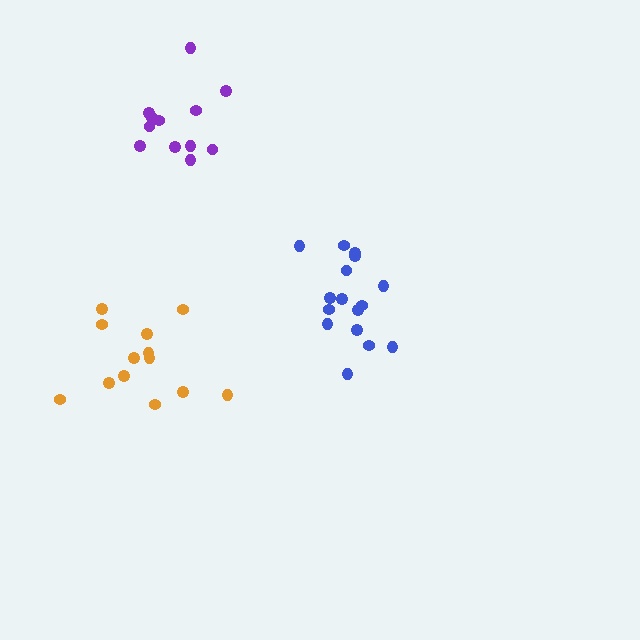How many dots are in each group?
Group 1: 13 dots, Group 2: 16 dots, Group 3: 12 dots (41 total).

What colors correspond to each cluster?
The clusters are colored: orange, blue, purple.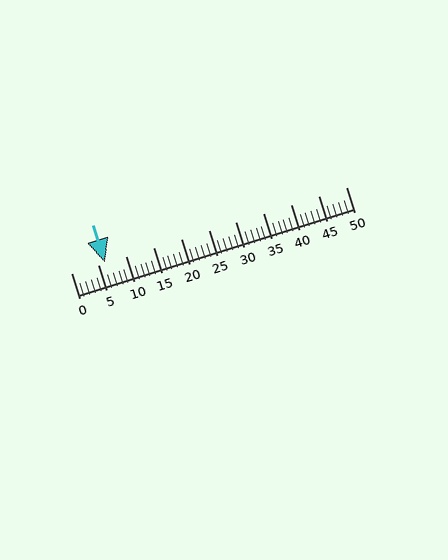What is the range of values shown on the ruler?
The ruler shows values from 0 to 50.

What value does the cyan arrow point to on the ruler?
The cyan arrow points to approximately 6.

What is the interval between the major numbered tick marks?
The major tick marks are spaced 5 units apart.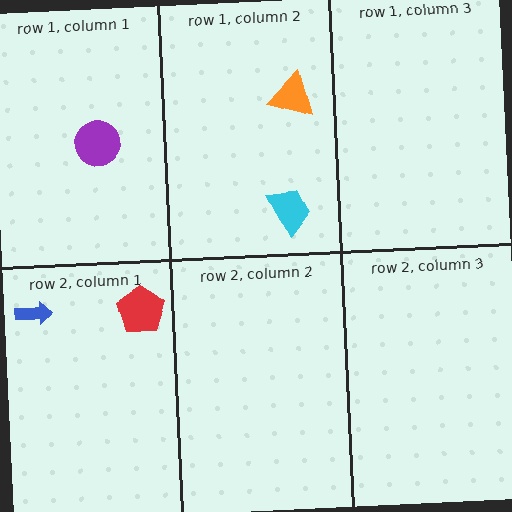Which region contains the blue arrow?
The row 2, column 1 region.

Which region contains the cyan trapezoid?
The row 1, column 2 region.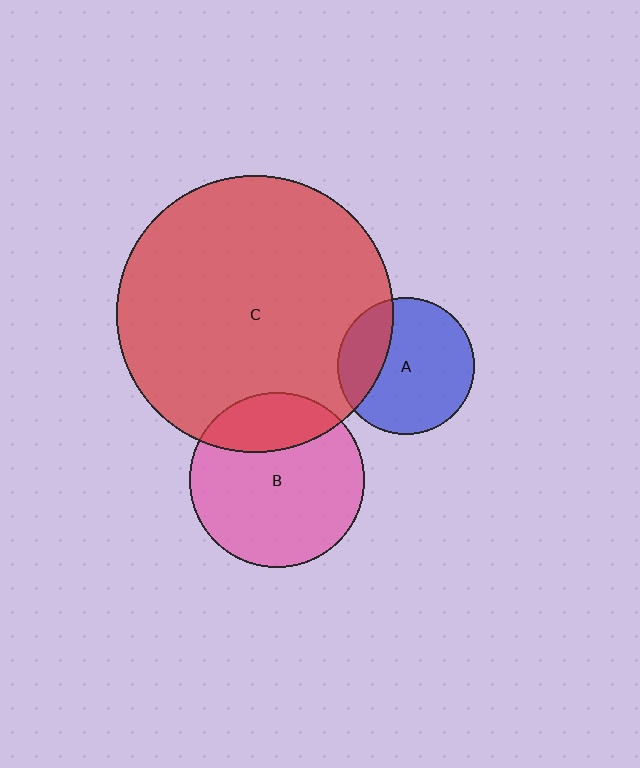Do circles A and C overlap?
Yes.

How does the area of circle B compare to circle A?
Approximately 1.6 times.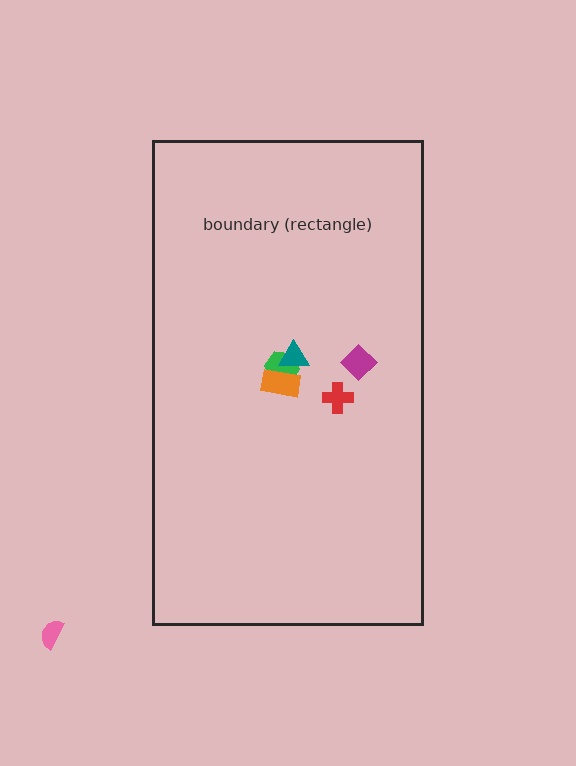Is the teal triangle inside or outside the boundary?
Inside.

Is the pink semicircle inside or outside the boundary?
Outside.